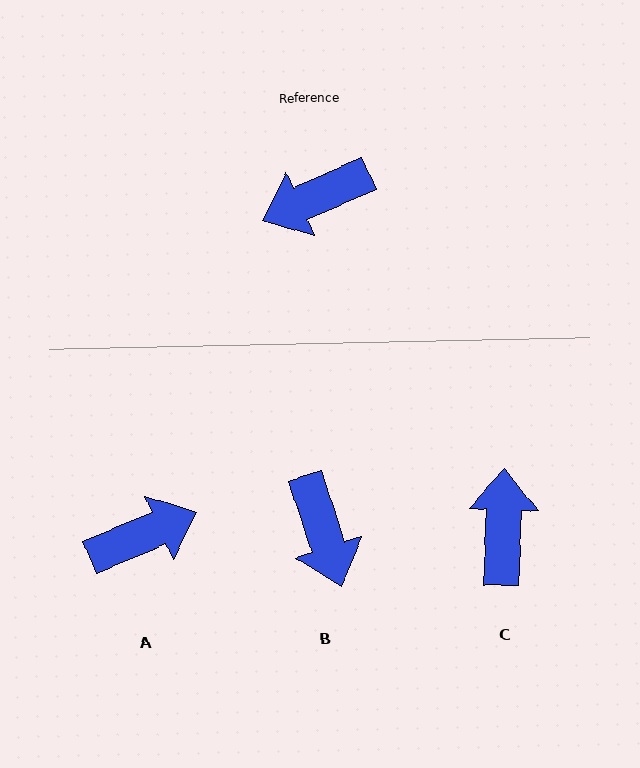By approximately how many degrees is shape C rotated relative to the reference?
Approximately 116 degrees clockwise.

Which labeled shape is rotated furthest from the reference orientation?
A, about 179 degrees away.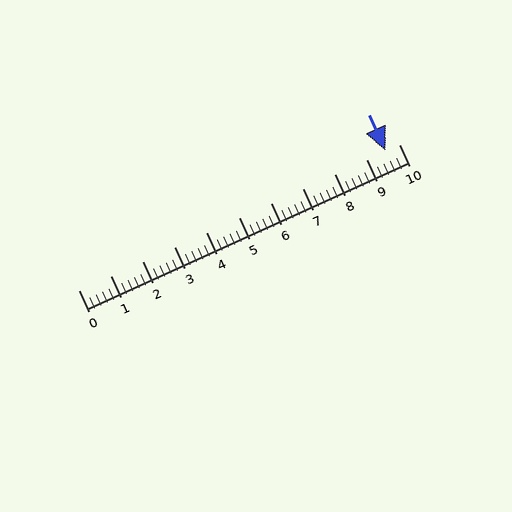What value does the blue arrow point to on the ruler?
The blue arrow points to approximately 9.6.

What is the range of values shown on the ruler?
The ruler shows values from 0 to 10.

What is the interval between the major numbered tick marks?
The major tick marks are spaced 1 units apart.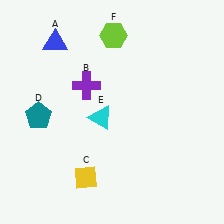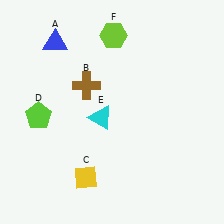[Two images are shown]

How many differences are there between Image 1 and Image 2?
There are 2 differences between the two images.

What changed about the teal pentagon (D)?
In Image 1, D is teal. In Image 2, it changed to lime.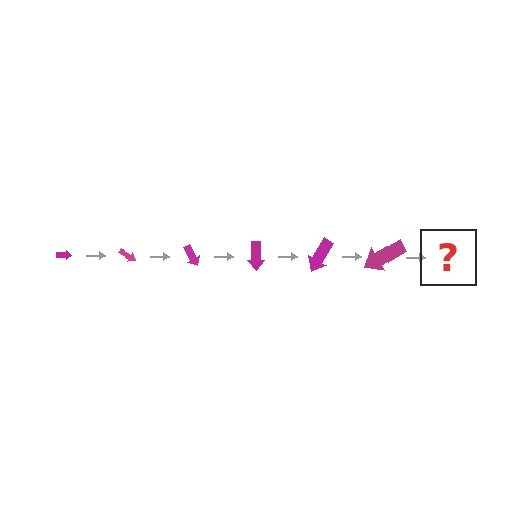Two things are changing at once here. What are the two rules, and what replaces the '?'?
The two rules are that the arrow grows larger each step and it rotates 30 degrees each step. The '?' should be an arrow, larger than the previous one and rotated 180 degrees from the start.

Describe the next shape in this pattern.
It should be an arrow, larger than the previous one and rotated 180 degrees from the start.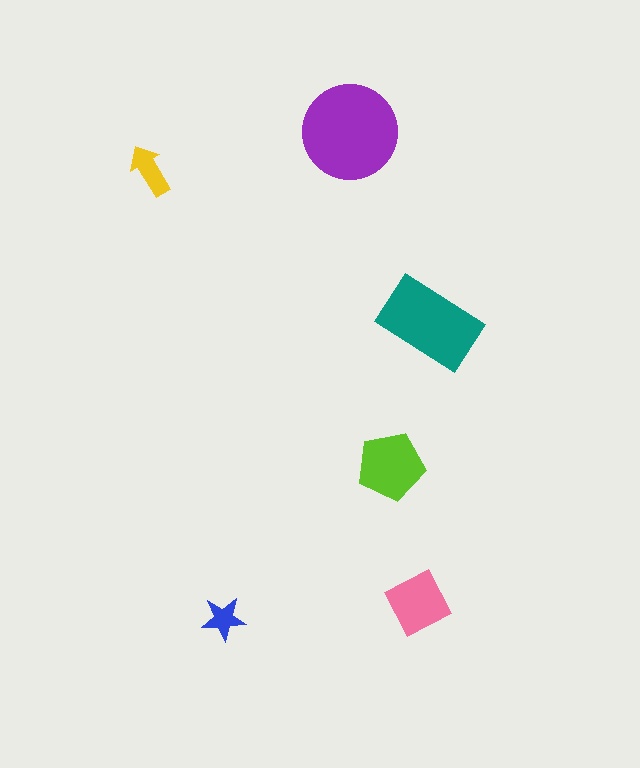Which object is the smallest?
The blue star.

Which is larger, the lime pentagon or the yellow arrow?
The lime pentagon.